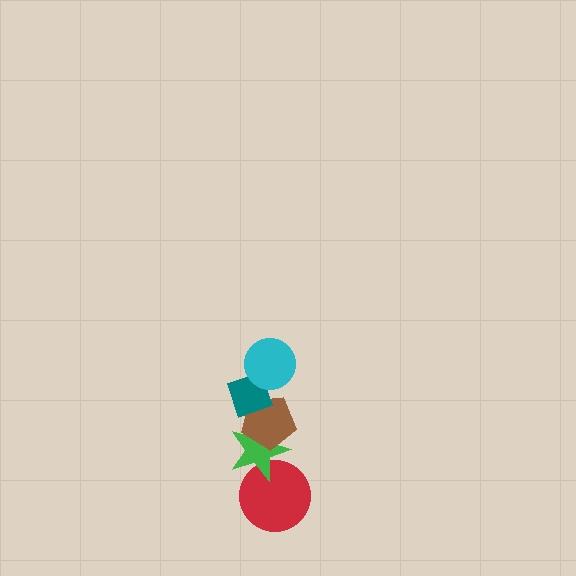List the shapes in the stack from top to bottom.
From top to bottom: the cyan circle, the teal diamond, the brown pentagon, the green star, the red circle.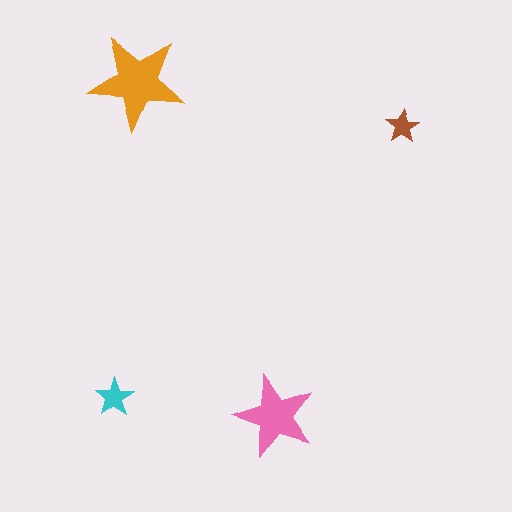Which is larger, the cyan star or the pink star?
The pink one.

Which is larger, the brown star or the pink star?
The pink one.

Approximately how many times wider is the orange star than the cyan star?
About 2.5 times wider.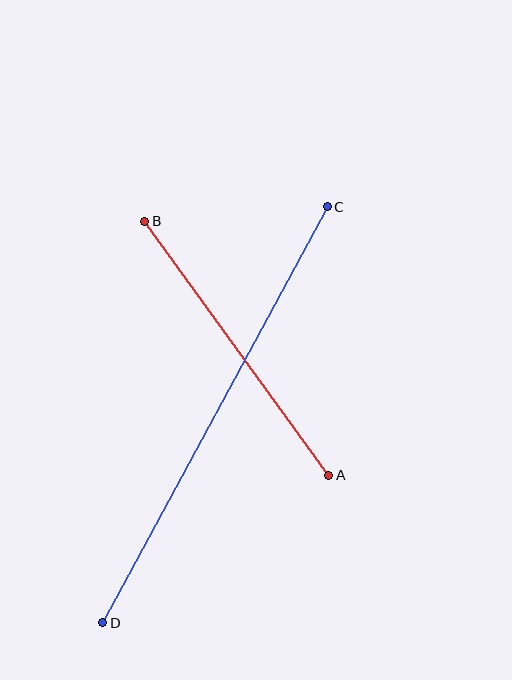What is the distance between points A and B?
The distance is approximately 313 pixels.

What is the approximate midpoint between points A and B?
The midpoint is at approximately (237, 348) pixels.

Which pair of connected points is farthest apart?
Points C and D are farthest apart.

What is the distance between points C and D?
The distance is approximately 473 pixels.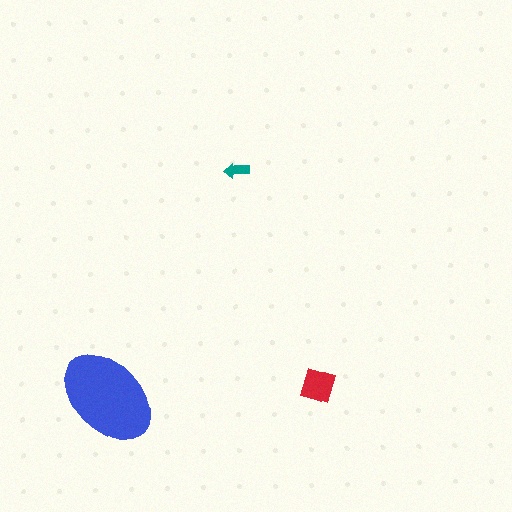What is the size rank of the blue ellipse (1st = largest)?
1st.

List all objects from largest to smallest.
The blue ellipse, the red square, the teal arrow.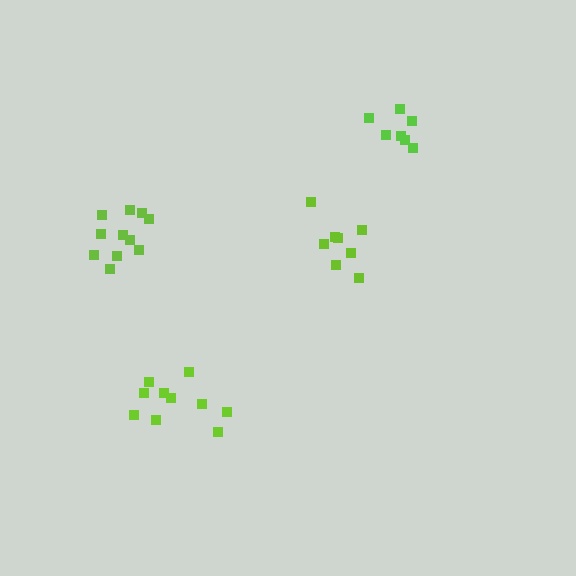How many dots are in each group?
Group 1: 10 dots, Group 2: 8 dots, Group 3: 7 dots, Group 4: 11 dots (36 total).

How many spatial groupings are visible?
There are 4 spatial groupings.